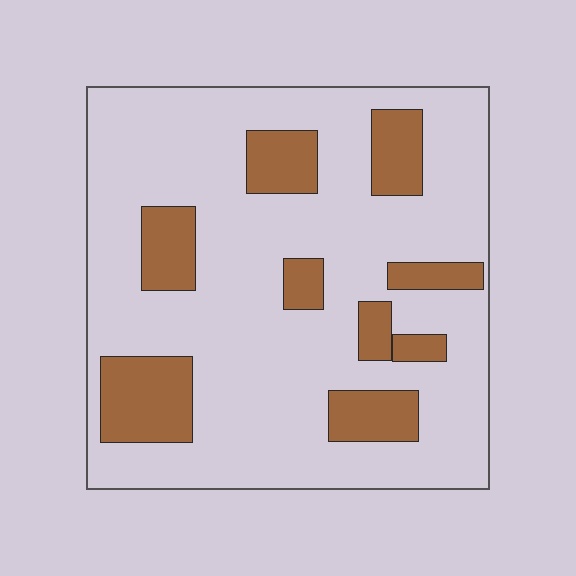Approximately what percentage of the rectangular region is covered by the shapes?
Approximately 20%.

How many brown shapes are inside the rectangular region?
9.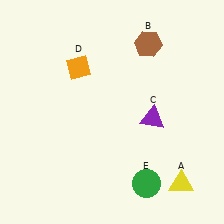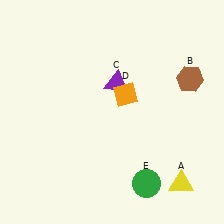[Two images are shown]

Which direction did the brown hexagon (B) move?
The brown hexagon (B) moved right.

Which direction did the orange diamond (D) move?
The orange diamond (D) moved right.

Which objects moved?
The objects that moved are: the brown hexagon (B), the purple triangle (C), the orange diamond (D).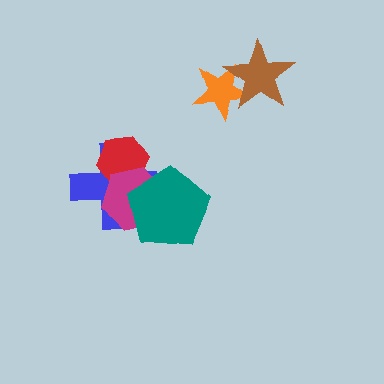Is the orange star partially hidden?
Yes, it is partially covered by another shape.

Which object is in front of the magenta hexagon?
The teal pentagon is in front of the magenta hexagon.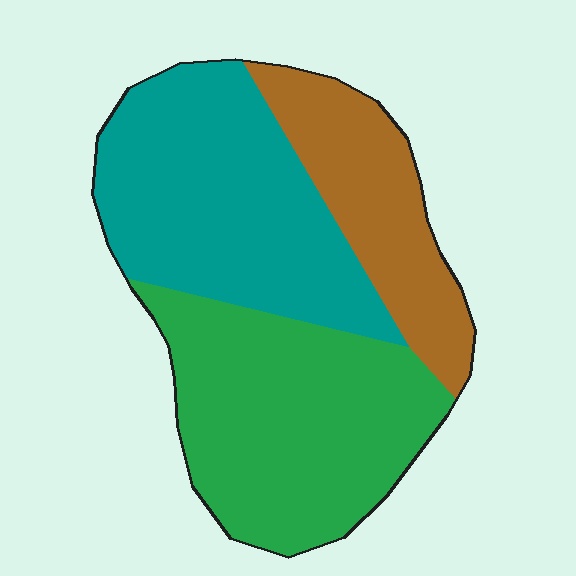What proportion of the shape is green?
Green takes up between a third and a half of the shape.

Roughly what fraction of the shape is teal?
Teal covers roughly 40% of the shape.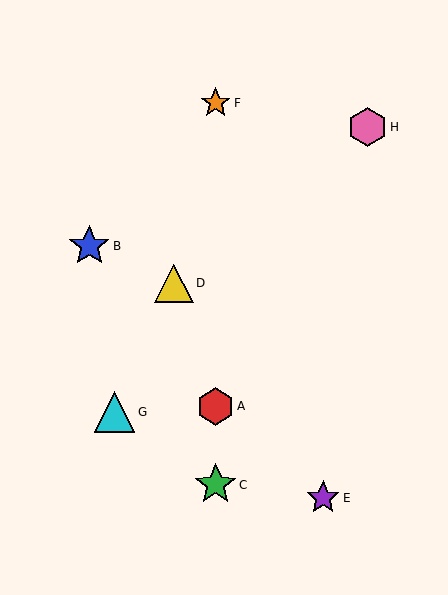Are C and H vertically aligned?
No, C is at x≈216 and H is at x≈368.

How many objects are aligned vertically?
3 objects (A, C, F) are aligned vertically.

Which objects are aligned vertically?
Objects A, C, F are aligned vertically.